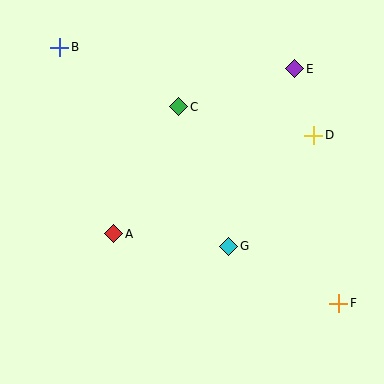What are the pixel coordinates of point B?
Point B is at (60, 47).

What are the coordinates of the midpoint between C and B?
The midpoint between C and B is at (119, 77).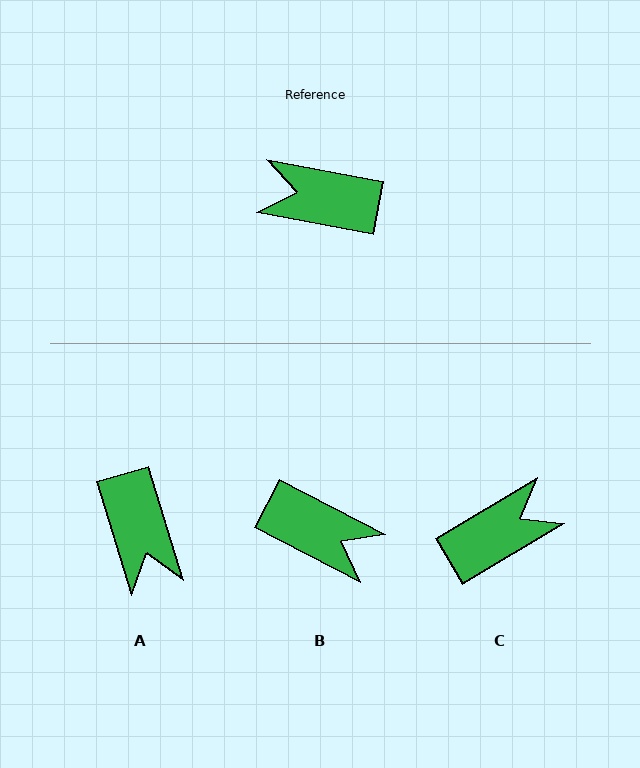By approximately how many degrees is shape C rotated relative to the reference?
Approximately 139 degrees clockwise.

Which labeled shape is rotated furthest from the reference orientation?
B, about 163 degrees away.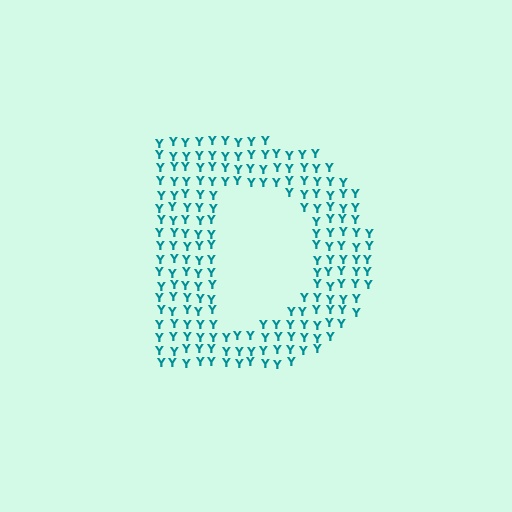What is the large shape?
The large shape is the letter D.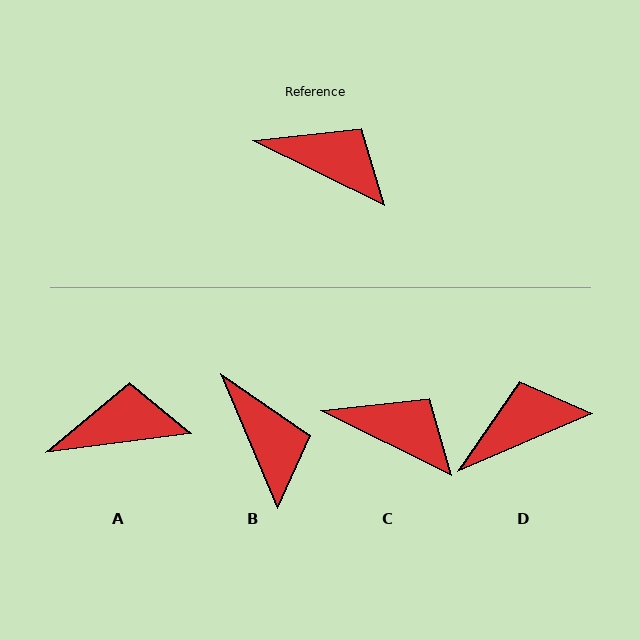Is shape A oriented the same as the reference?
No, it is off by about 34 degrees.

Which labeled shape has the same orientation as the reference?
C.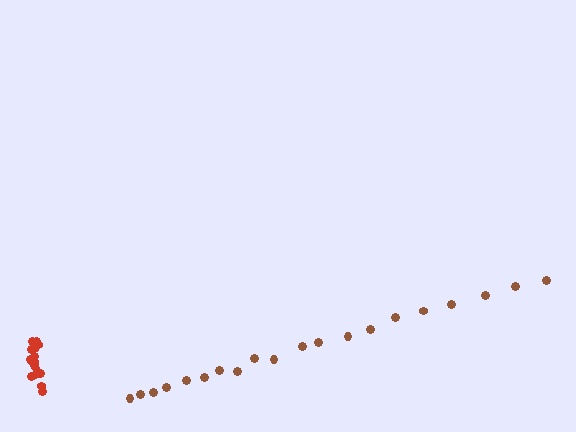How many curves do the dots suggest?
There are 2 distinct paths.